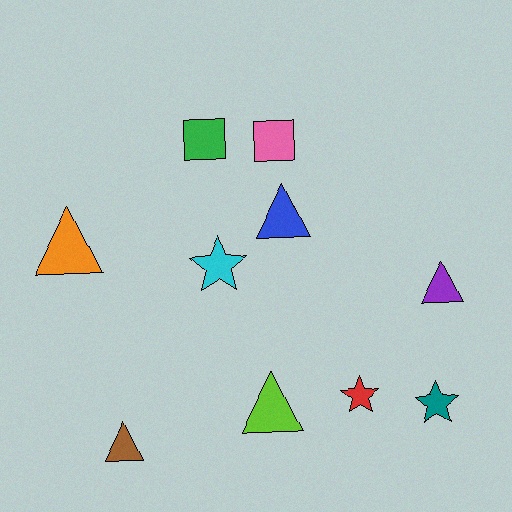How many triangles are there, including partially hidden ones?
There are 5 triangles.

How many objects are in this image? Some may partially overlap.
There are 10 objects.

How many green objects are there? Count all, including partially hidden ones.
There is 1 green object.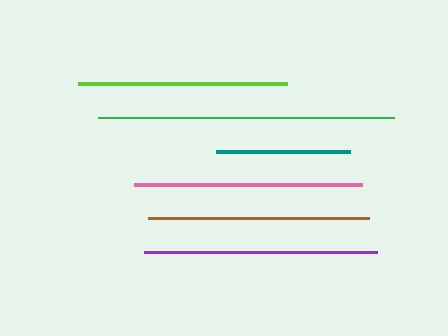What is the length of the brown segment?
The brown segment is approximately 221 pixels long.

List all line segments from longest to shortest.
From longest to shortest: green, purple, pink, brown, lime, teal.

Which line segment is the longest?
The green line is the longest at approximately 296 pixels.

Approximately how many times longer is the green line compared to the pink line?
The green line is approximately 1.3 times the length of the pink line.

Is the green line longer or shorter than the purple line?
The green line is longer than the purple line.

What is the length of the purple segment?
The purple segment is approximately 233 pixels long.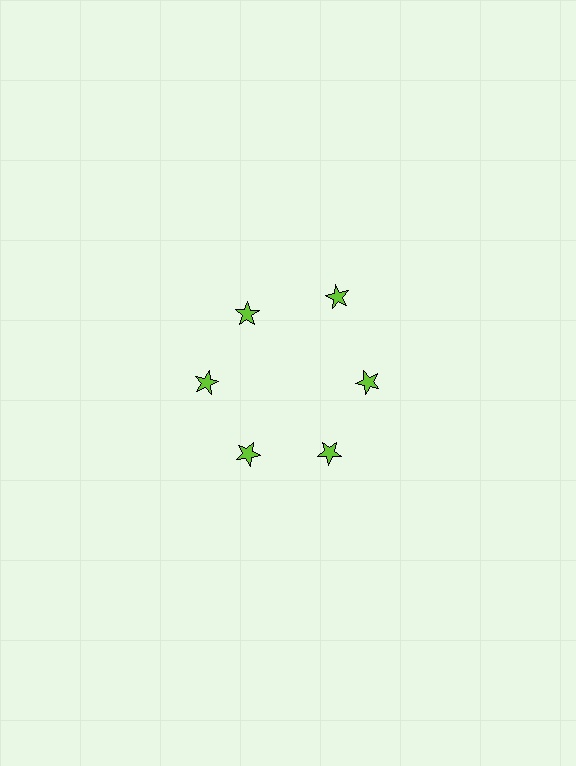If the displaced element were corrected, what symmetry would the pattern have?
It would have 6-fold rotational symmetry — the pattern would map onto itself every 60 degrees.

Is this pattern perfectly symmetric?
No. The 6 lime stars are arranged in a ring, but one element near the 1 o'clock position is pushed outward from the center, breaking the 6-fold rotational symmetry.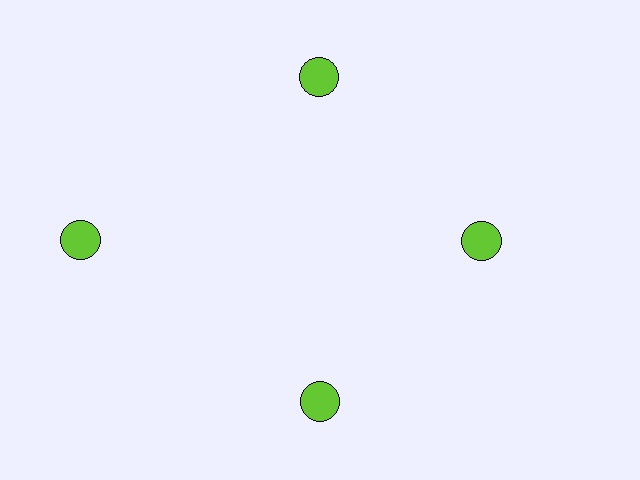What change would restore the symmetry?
The symmetry would be restored by moving it inward, back onto the ring so that all 4 circles sit at equal angles and equal distance from the center.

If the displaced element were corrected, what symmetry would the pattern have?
It would have 4-fold rotational symmetry — the pattern would map onto itself every 90 degrees.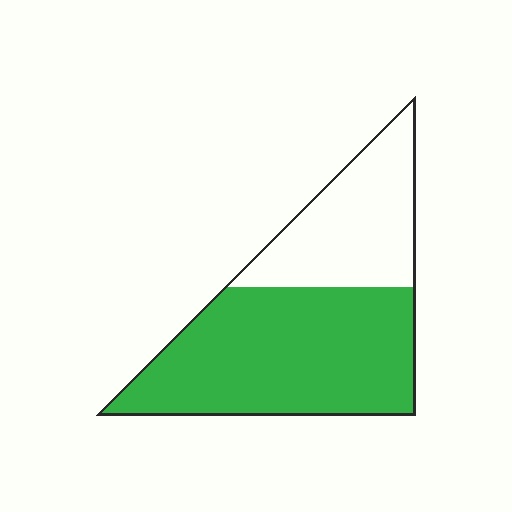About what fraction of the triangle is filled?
About five eighths (5/8).